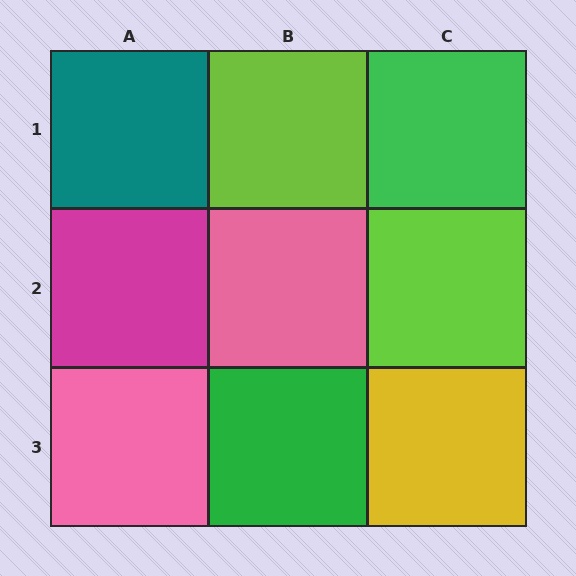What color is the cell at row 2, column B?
Pink.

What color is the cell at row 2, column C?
Lime.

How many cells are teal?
1 cell is teal.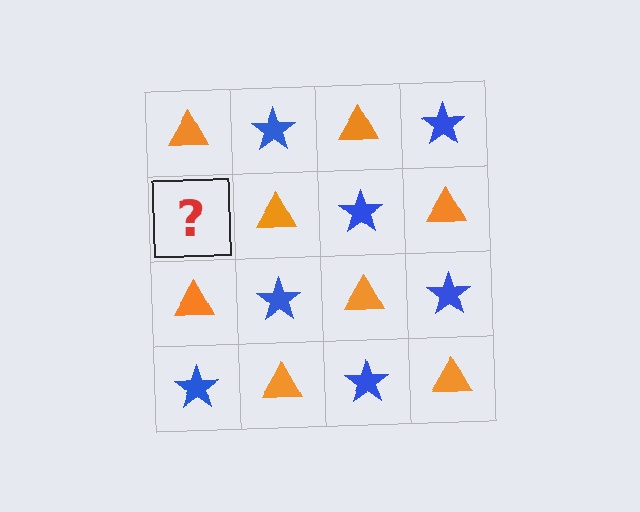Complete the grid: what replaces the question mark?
The question mark should be replaced with a blue star.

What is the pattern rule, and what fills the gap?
The rule is that it alternates orange triangle and blue star in a checkerboard pattern. The gap should be filled with a blue star.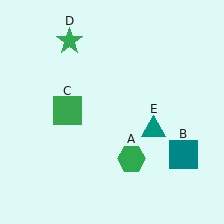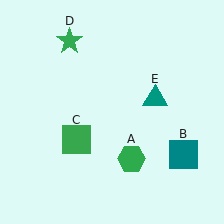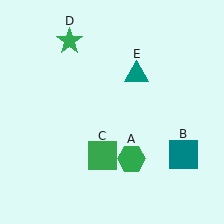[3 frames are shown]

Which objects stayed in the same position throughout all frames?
Green hexagon (object A) and teal square (object B) and green star (object D) remained stationary.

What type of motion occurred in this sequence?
The green square (object C), teal triangle (object E) rotated counterclockwise around the center of the scene.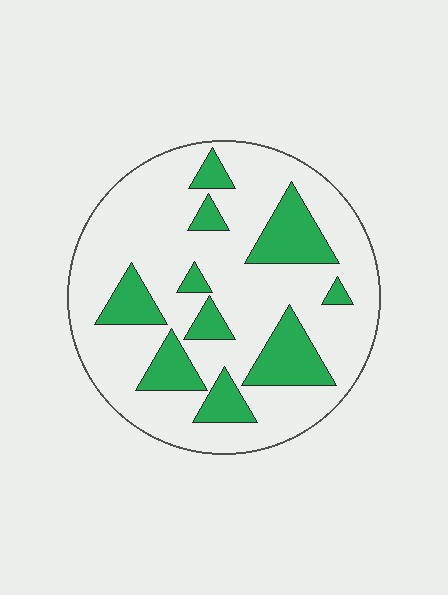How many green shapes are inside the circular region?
10.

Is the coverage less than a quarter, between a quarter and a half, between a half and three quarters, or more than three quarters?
Less than a quarter.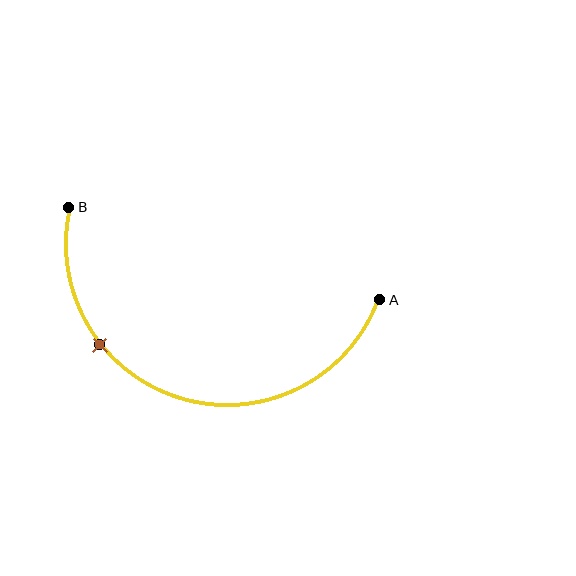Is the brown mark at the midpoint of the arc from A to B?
No. The brown mark lies on the arc but is closer to endpoint B. The arc midpoint would be at the point on the curve equidistant along the arc from both A and B.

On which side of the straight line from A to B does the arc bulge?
The arc bulges below the straight line connecting A and B.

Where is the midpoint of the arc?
The arc midpoint is the point on the curve farthest from the straight line joining A and B. It sits below that line.